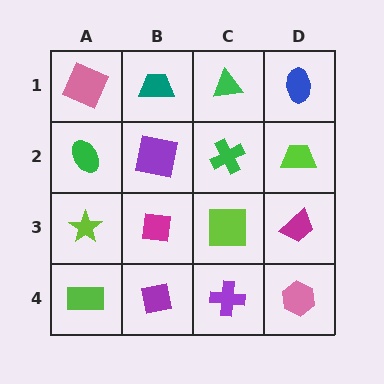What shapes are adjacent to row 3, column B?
A purple square (row 2, column B), a purple square (row 4, column B), a lime star (row 3, column A), a lime square (row 3, column C).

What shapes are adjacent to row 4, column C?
A lime square (row 3, column C), a purple square (row 4, column B), a pink hexagon (row 4, column D).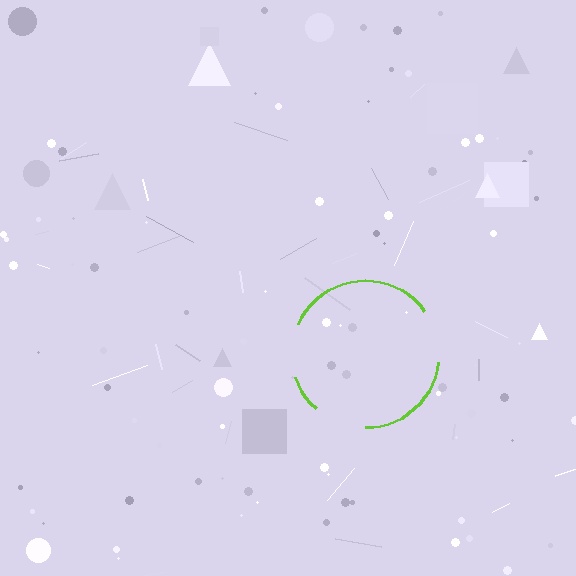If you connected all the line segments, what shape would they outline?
They would outline a circle.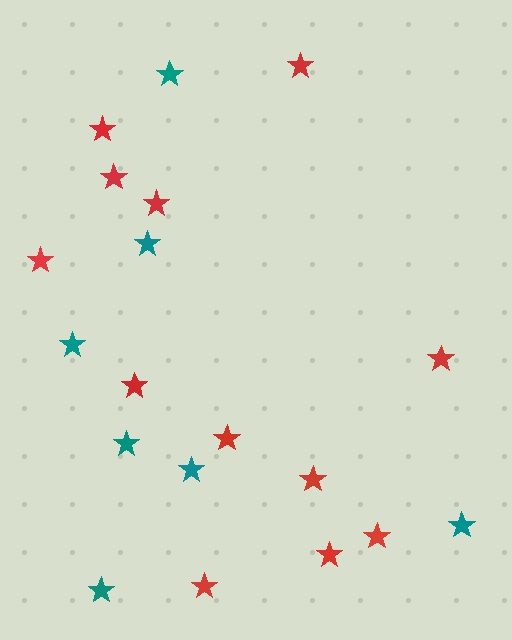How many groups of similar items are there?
There are 2 groups: one group of teal stars (7) and one group of red stars (12).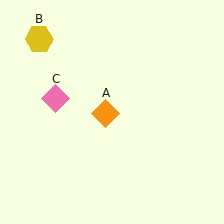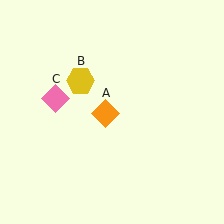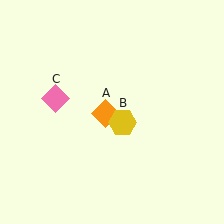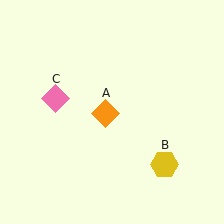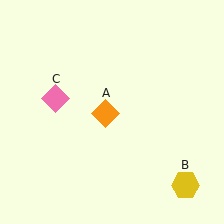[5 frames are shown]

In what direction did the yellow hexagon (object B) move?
The yellow hexagon (object B) moved down and to the right.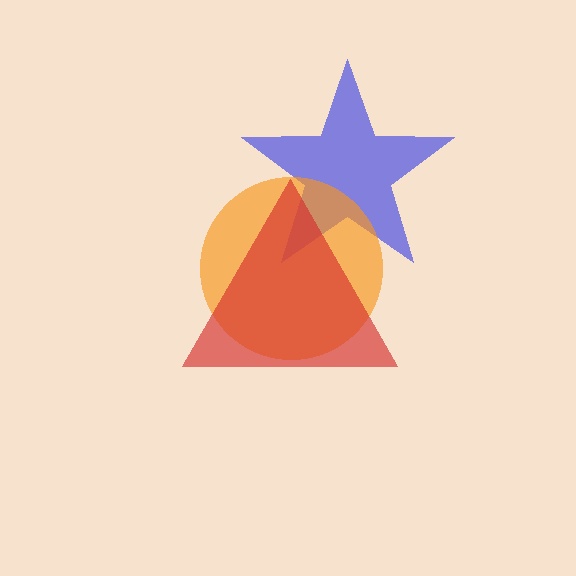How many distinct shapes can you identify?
There are 3 distinct shapes: a blue star, an orange circle, a red triangle.